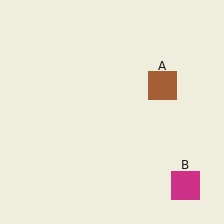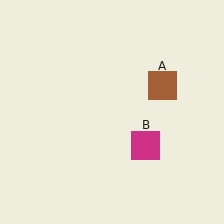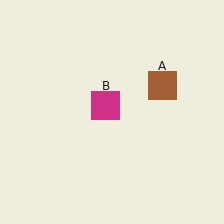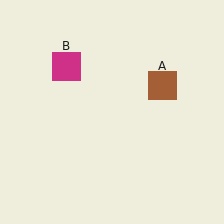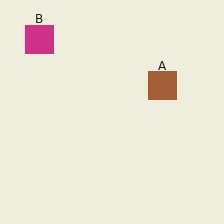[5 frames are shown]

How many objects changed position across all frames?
1 object changed position: magenta square (object B).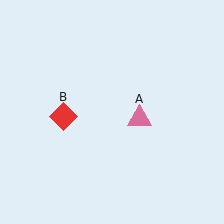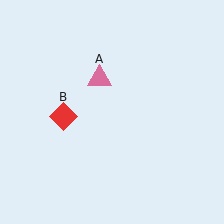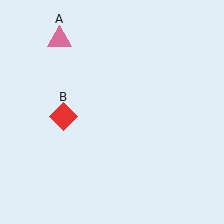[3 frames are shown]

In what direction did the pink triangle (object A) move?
The pink triangle (object A) moved up and to the left.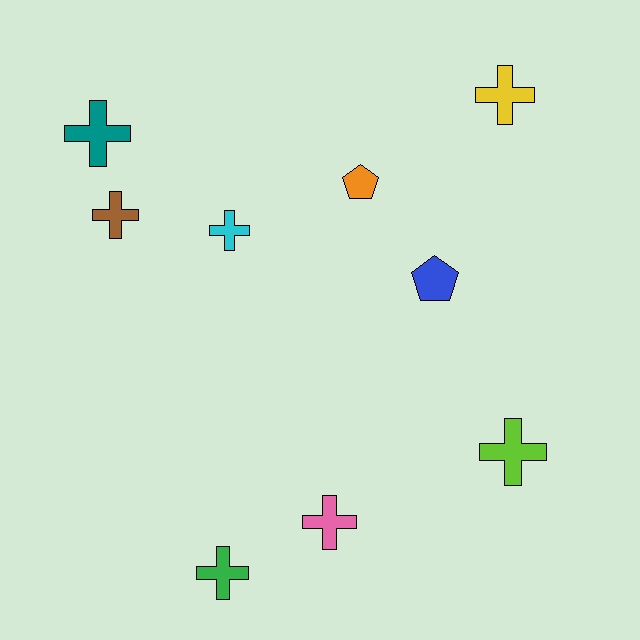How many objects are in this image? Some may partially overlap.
There are 9 objects.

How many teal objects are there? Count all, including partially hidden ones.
There is 1 teal object.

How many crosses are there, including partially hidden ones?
There are 7 crosses.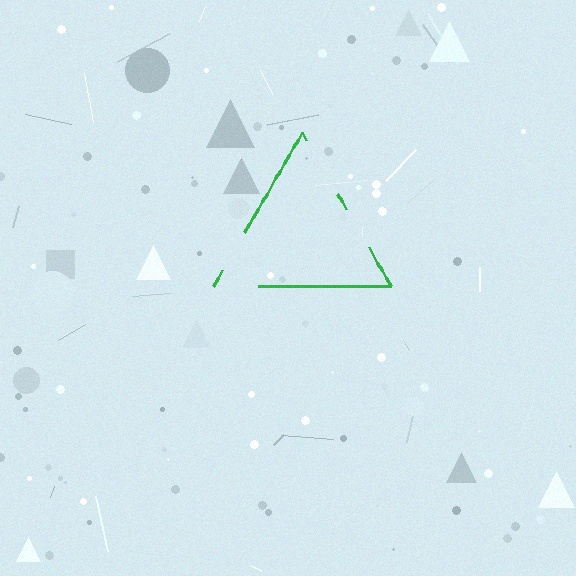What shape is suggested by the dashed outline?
The dashed outline suggests a triangle.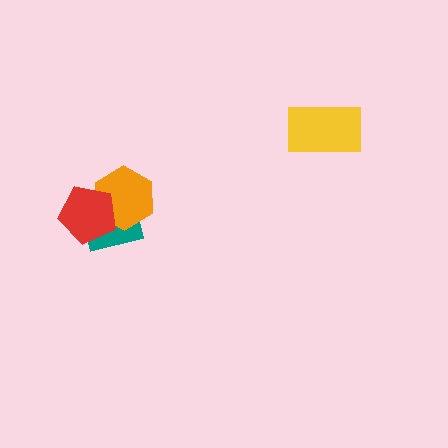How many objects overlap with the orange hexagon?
2 objects overlap with the orange hexagon.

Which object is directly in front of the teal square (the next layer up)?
The orange hexagon is directly in front of the teal square.